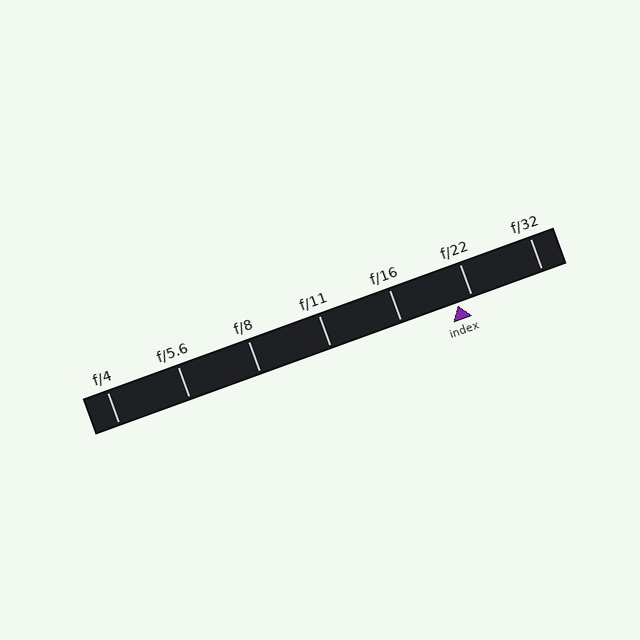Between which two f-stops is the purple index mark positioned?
The index mark is between f/16 and f/22.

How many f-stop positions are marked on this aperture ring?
There are 7 f-stop positions marked.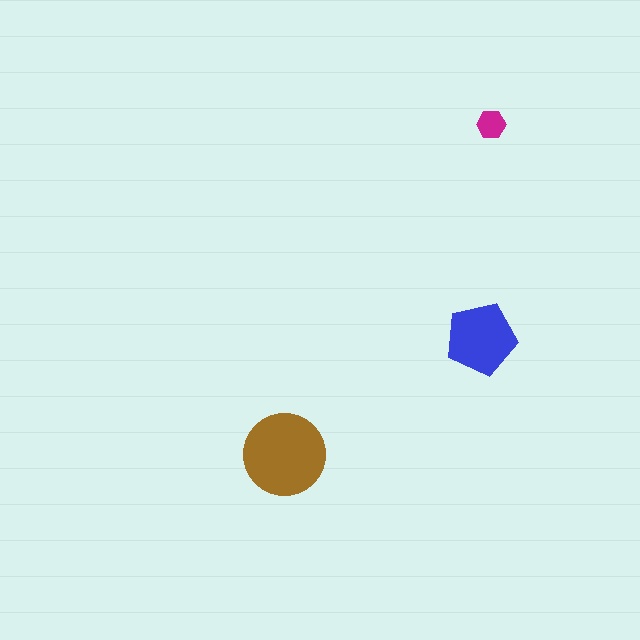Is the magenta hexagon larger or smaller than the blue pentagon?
Smaller.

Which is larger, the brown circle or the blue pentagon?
The brown circle.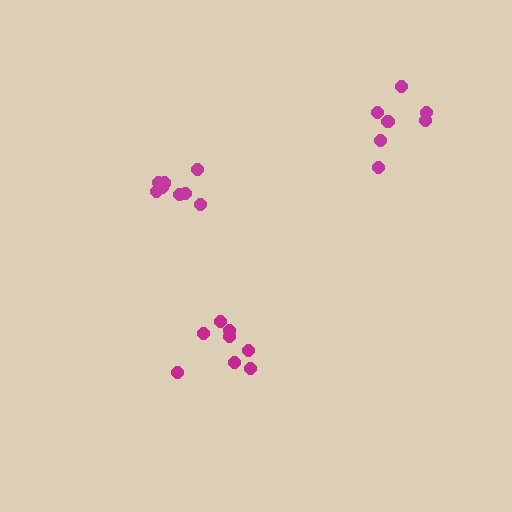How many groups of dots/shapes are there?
There are 3 groups.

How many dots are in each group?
Group 1: 8 dots, Group 2: 8 dots, Group 3: 7 dots (23 total).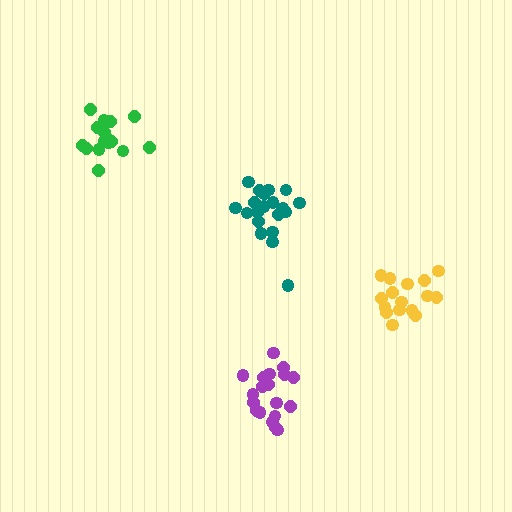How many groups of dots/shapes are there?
There are 4 groups.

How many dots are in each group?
Group 1: 19 dots, Group 2: 16 dots, Group 3: 20 dots, Group 4: 16 dots (71 total).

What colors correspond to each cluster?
The clusters are colored: purple, green, teal, yellow.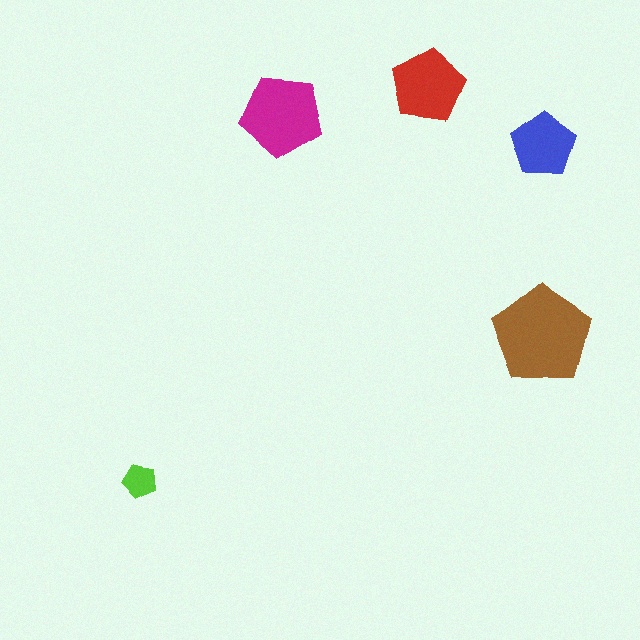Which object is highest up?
The red pentagon is topmost.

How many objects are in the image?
There are 5 objects in the image.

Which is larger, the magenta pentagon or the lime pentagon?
The magenta one.